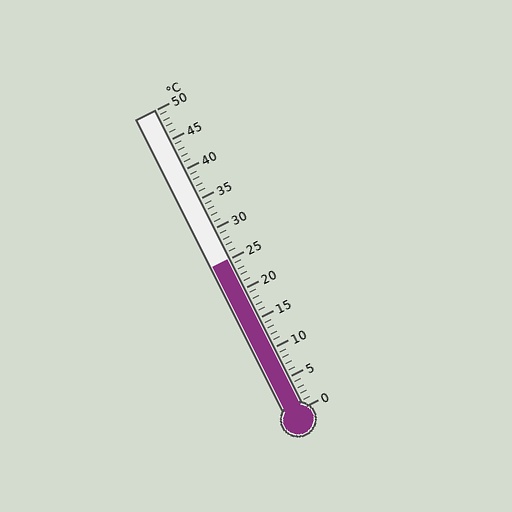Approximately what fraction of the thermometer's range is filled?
The thermometer is filled to approximately 50% of its range.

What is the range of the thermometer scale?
The thermometer scale ranges from 0°C to 50°C.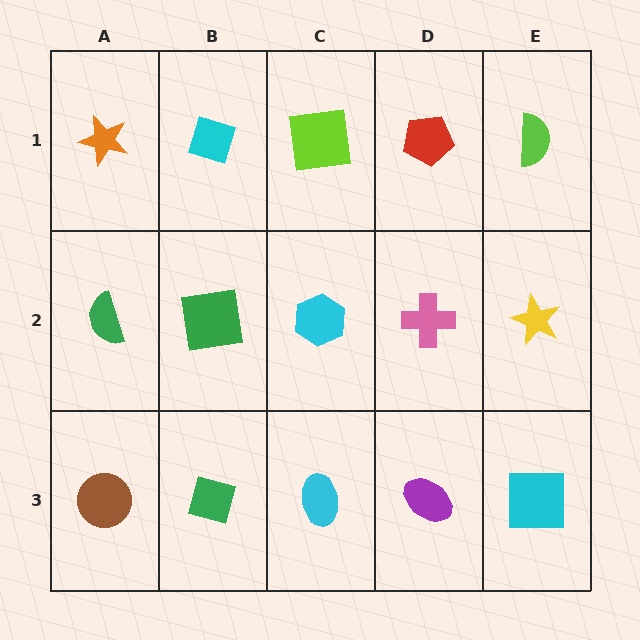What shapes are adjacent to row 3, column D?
A pink cross (row 2, column D), a cyan ellipse (row 3, column C), a cyan square (row 3, column E).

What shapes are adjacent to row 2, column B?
A cyan diamond (row 1, column B), a green diamond (row 3, column B), a green semicircle (row 2, column A), a cyan hexagon (row 2, column C).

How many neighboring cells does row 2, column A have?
3.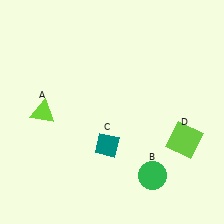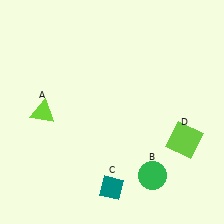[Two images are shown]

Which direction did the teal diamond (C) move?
The teal diamond (C) moved down.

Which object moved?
The teal diamond (C) moved down.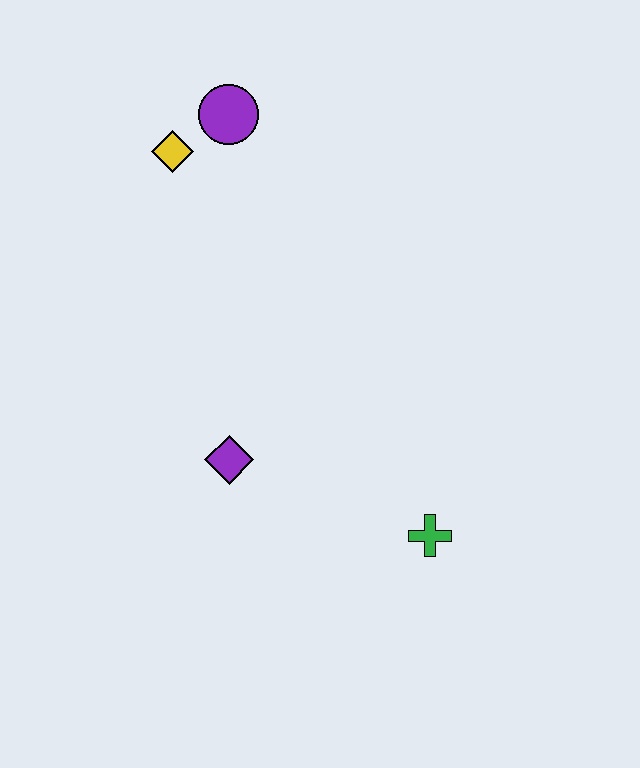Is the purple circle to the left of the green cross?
Yes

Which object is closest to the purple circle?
The yellow diamond is closest to the purple circle.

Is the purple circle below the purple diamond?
No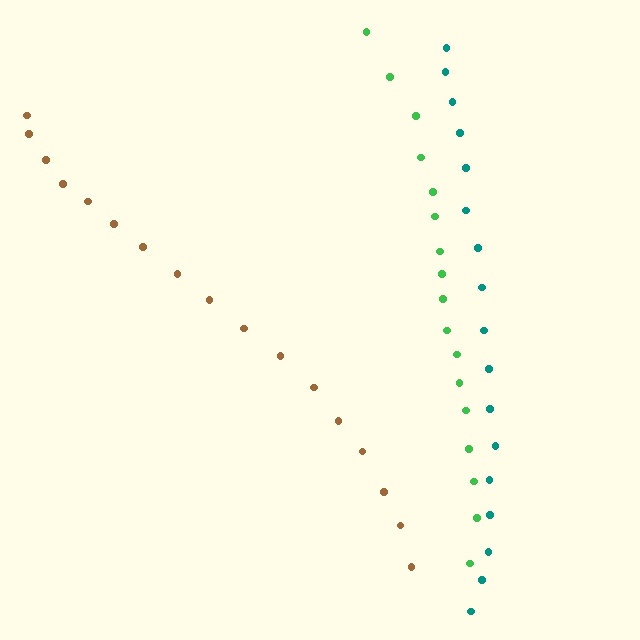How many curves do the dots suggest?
There are 3 distinct paths.